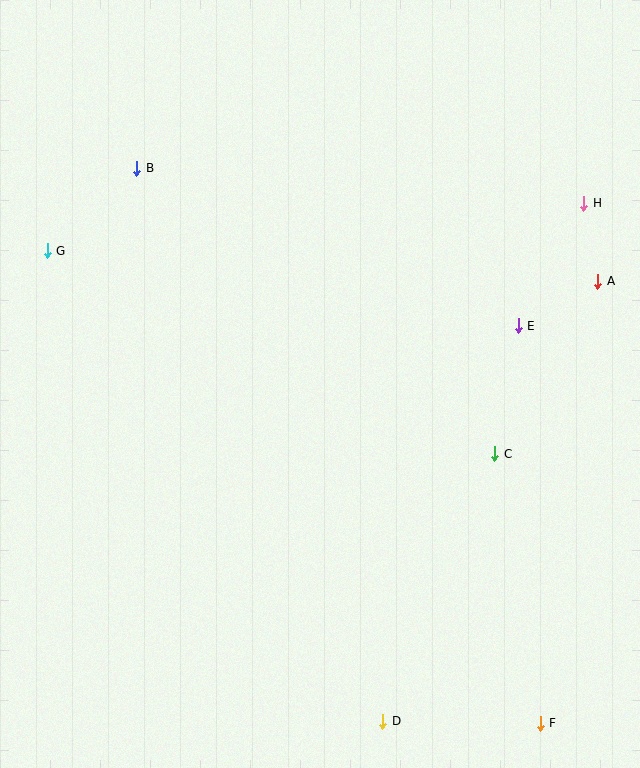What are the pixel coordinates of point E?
Point E is at (518, 326).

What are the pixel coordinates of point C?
Point C is at (495, 454).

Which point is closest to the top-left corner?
Point B is closest to the top-left corner.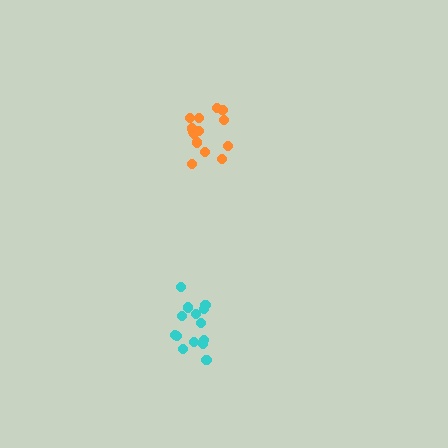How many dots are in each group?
Group 1: 15 dots, Group 2: 14 dots (29 total).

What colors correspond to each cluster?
The clusters are colored: orange, cyan.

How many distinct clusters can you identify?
There are 2 distinct clusters.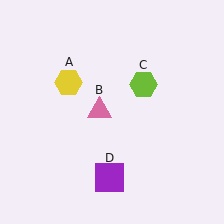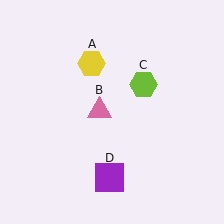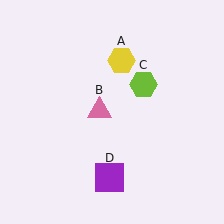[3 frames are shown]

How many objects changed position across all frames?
1 object changed position: yellow hexagon (object A).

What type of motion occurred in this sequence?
The yellow hexagon (object A) rotated clockwise around the center of the scene.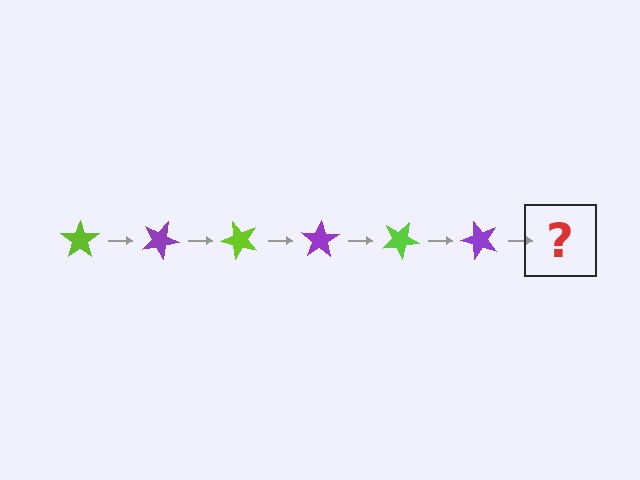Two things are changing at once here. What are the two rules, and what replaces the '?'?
The two rules are that it rotates 25 degrees each step and the color cycles through lime and purple. The '?' should be a lime star, rotated 150 degrees from the start.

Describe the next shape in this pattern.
It should be a lime star, rotated 150 degrees from the start.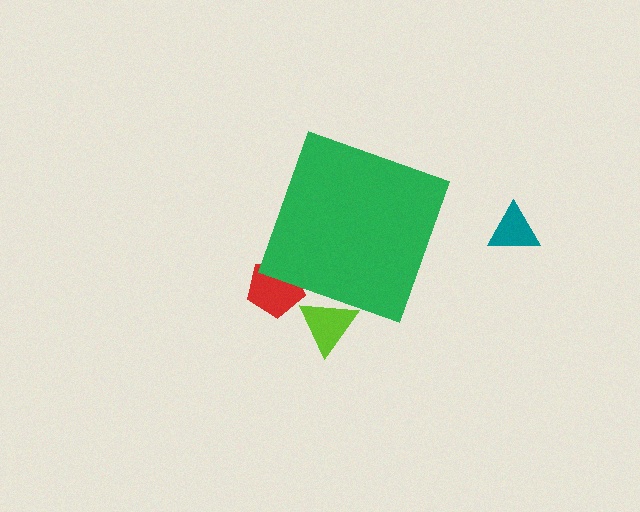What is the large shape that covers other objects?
A green diamond.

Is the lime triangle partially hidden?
Yes, the lime triangle is partially hidden behind the green diamond.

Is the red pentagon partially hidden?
Yes, the red pentagon is partially hidden behind the green diamond.